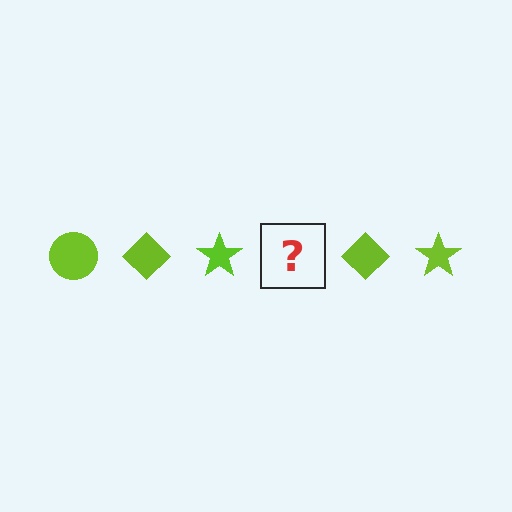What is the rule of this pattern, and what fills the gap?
The rule is that the pattern cycles through circle, diamond, star shapes in lime. The gap should be filled with a lime circle.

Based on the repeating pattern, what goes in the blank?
The blank should be a lime circle.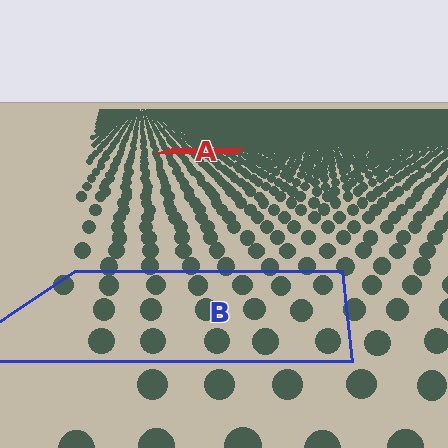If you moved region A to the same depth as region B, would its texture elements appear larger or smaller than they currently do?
They would appear larger. At a closer depth, the same texture elements are projected at a bigger on-screen size.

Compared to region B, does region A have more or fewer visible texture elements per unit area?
Region A has more texture elements per unit area — they are packed more densely because it is farther away.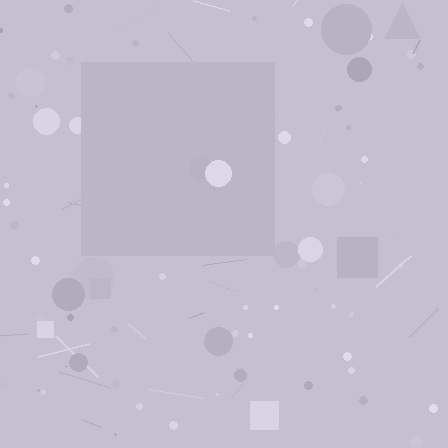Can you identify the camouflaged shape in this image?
The camouflaged shape is a square.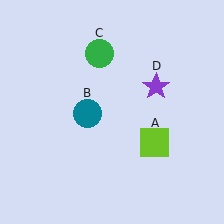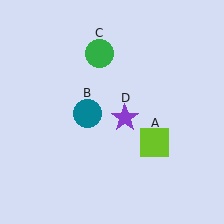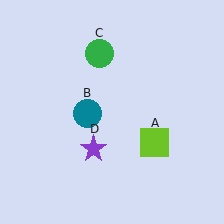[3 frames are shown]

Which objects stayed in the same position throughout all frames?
Lime square (object A) and teal circle (object B) and green circle (object C) remained stationary.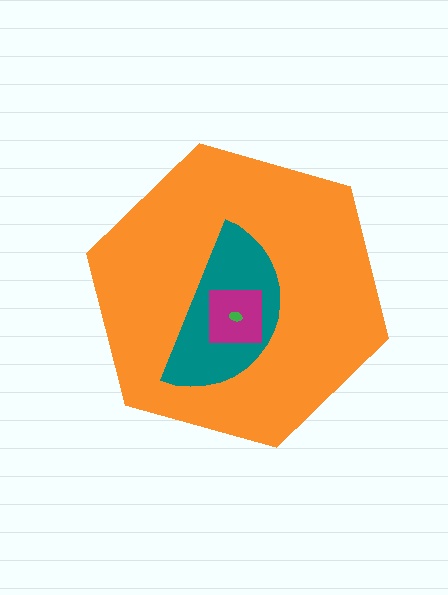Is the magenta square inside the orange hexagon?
Yes.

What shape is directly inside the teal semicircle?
The magenta square.